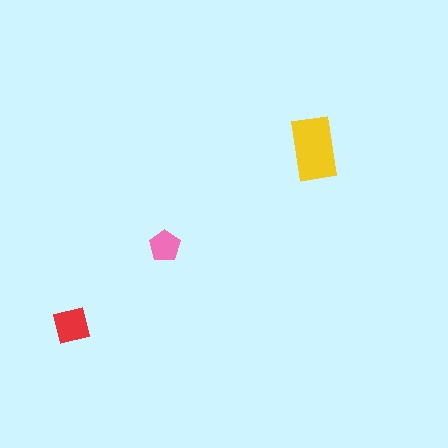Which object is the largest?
The yellow rectangle.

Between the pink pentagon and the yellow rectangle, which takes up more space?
The yellow rectangle.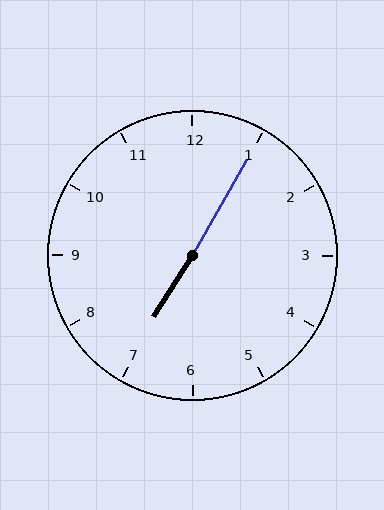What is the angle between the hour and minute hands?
Approximately 178 degrees.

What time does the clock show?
7:05.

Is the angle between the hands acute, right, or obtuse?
It is obtuse.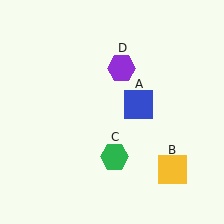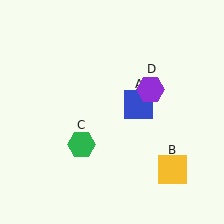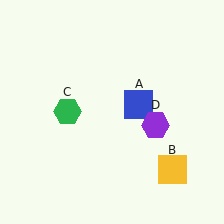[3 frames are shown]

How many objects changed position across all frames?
2 objects changed position: green hexagon (object C), purple hexagon (object D).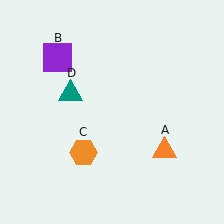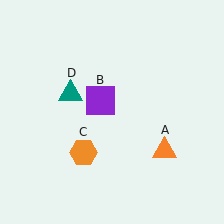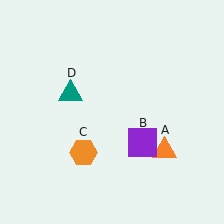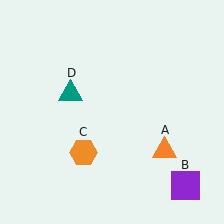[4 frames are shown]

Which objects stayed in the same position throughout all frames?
Orange triangle (object A) and orange hexagon (object C) and teal triangle (object D) remained stationary.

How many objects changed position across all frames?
1 object changed position: purple square (object B).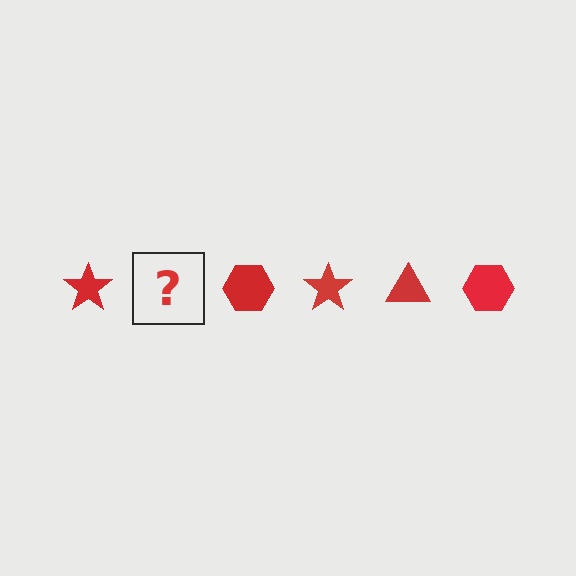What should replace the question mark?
The question mark should be replaced with a red triangle.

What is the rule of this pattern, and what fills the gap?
The rule is that the pattern cycles through star, triangle, hexagon shapes in red. The gap should be filled with a red triangle.